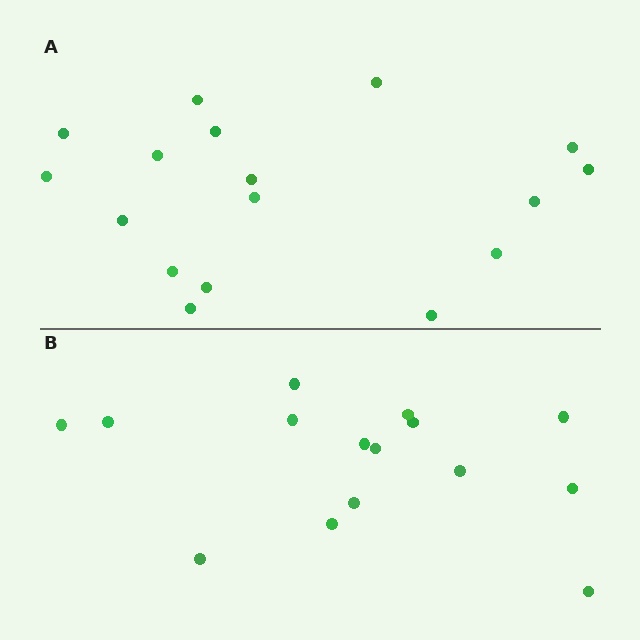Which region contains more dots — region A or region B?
Region A (the top region) has more dots.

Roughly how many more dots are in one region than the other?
Region A has just a few more — roughly 2 or 3 more dots than region B.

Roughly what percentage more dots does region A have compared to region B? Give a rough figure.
About 15% more.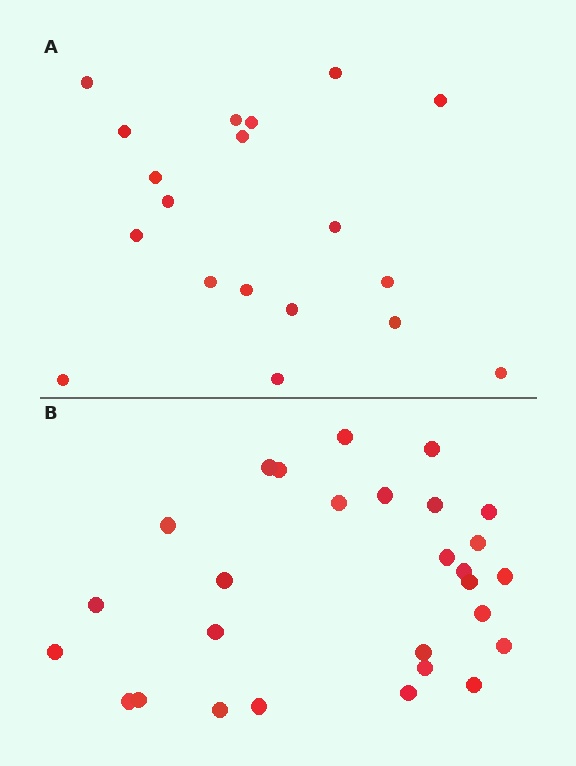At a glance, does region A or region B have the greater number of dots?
Region B (the bottom region) has more dots.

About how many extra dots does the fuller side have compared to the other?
Region B has roughly 8 or so more dots than region A.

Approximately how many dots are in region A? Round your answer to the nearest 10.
About 20 dots. (The exact count is 19, which rounds to 20.)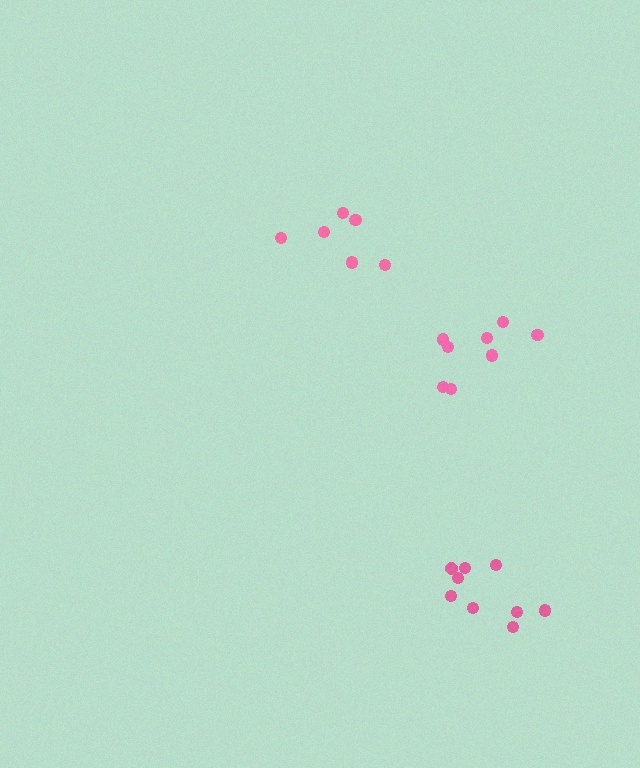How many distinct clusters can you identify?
There are 3 distinct clusters.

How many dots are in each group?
Group 1: 6 dots, Group 2: 8 dots, Group 3: 9 dots (23 total).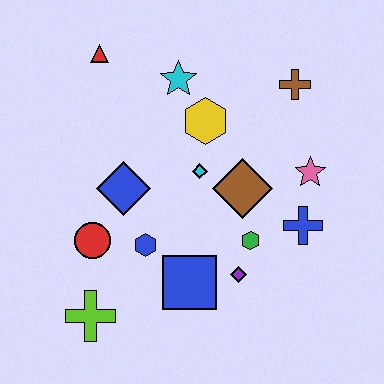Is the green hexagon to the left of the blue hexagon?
No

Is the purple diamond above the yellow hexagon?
No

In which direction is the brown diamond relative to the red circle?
The brown diamond is to the right of the red circle.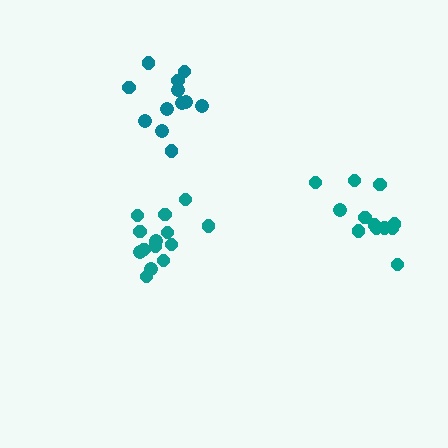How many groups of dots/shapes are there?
There are 3 groups.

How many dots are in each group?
Group 1: 12 dots, Group 2: 14 dots, Group 3: 12 dots (38 total).